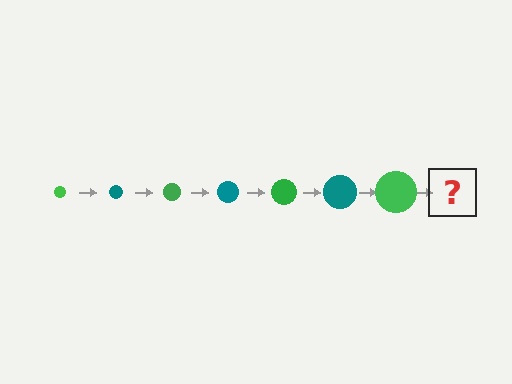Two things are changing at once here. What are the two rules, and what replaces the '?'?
The two rules are that the circle grows larger each step and the color cycles through green and teal. The '?' should be a teal circle, larger than the previous one.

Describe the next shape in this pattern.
It should be a teal circle, larger than the previous one.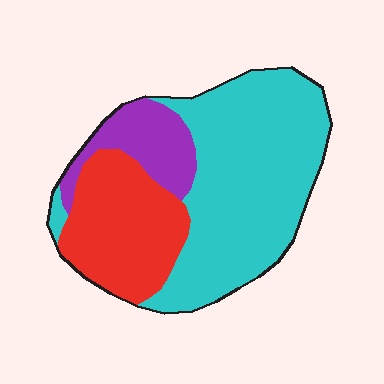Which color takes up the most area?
Cyan, at roughly 55%.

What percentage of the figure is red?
Red takes up between a quarter and a half of the figure.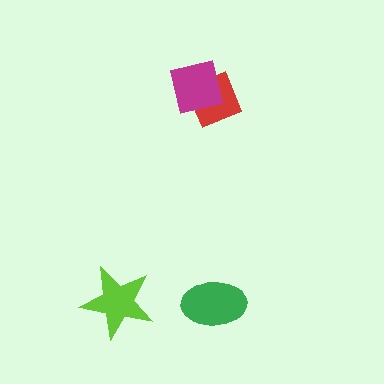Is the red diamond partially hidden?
Yes, it is partially covered by another shape.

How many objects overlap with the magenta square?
1 object overlaps with the magenta square.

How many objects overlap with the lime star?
0 objects overlap with the lime star.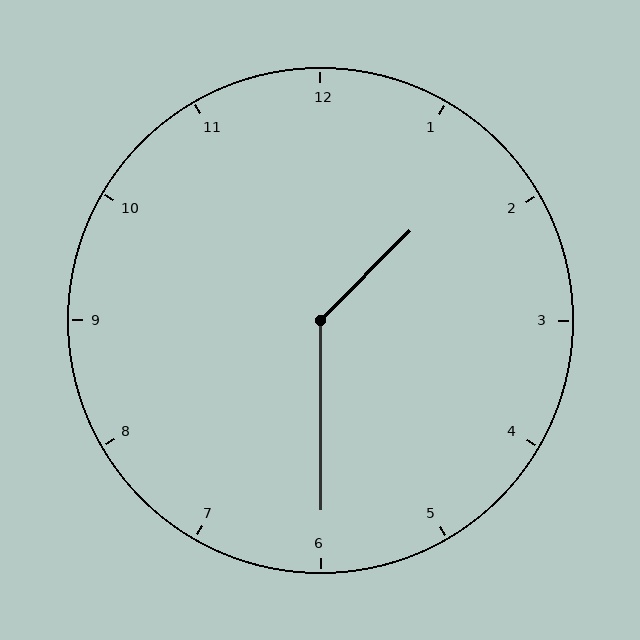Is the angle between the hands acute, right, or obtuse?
It is obtuse.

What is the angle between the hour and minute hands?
Approximately 135 degrees.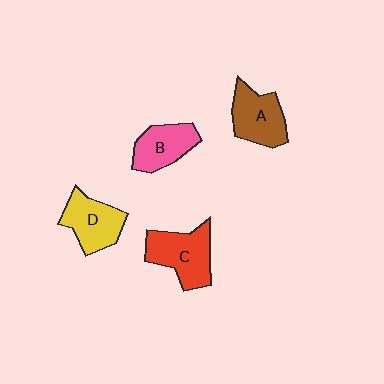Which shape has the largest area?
Shape C (red).